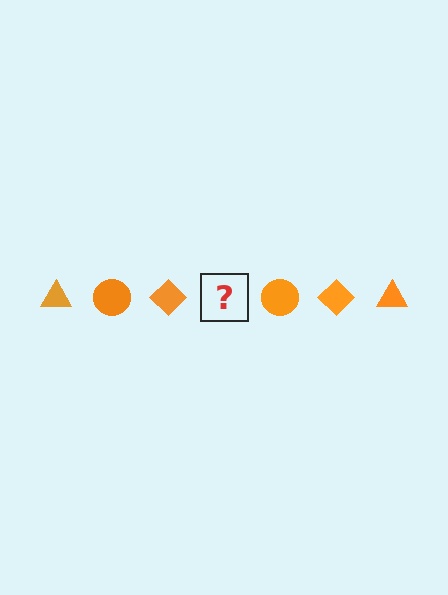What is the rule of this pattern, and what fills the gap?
The rule is that the pattern cycles through triangle, circle, diamond shapes in orange. The gap should be filled with an orange triangle.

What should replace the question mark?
The question mark should be replaced with an orange triangle.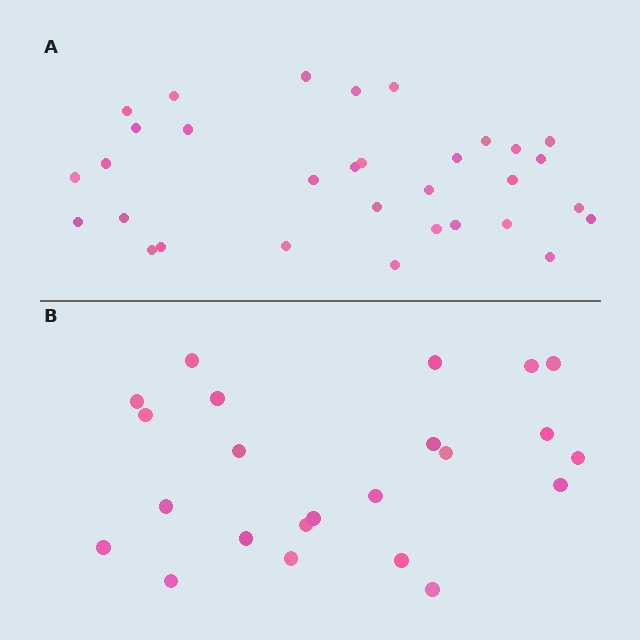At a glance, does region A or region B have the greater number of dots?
Region A (the top region) has more dots.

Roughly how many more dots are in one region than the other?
Region A has roughly 8 or so more dots than region B.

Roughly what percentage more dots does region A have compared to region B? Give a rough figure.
About 40% more.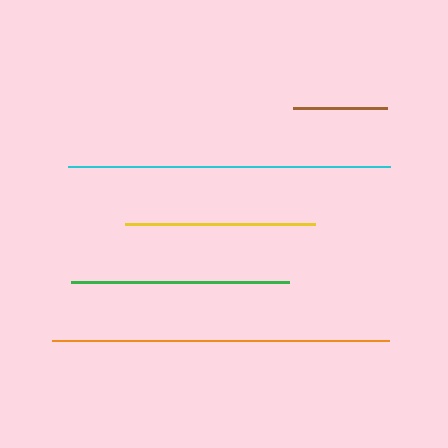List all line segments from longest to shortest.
From longest to shortest: orange, cyan, green, yellow, brown.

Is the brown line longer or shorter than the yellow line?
The yellow line is longer than the brown line.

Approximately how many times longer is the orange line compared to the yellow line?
The orange line is approximately 1.8 times the length of the yellow line.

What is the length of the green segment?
The green segment is approximately 218 pixels long.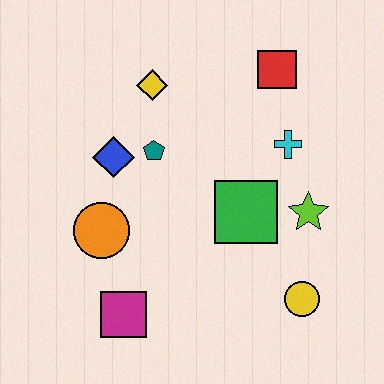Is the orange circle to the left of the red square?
Yes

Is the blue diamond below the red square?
Yes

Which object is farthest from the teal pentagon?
The yellow circle is farthest from the teal pentagon.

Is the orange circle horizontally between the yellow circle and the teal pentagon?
No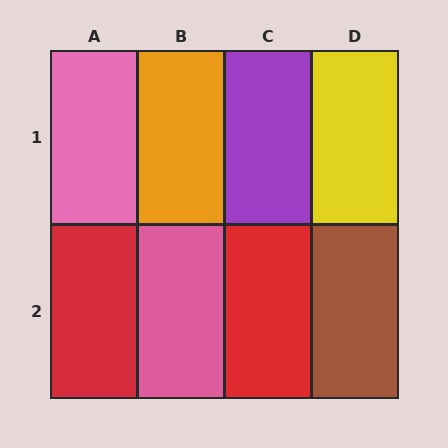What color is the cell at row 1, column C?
Purple.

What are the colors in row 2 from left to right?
Red, pink, red, brown.